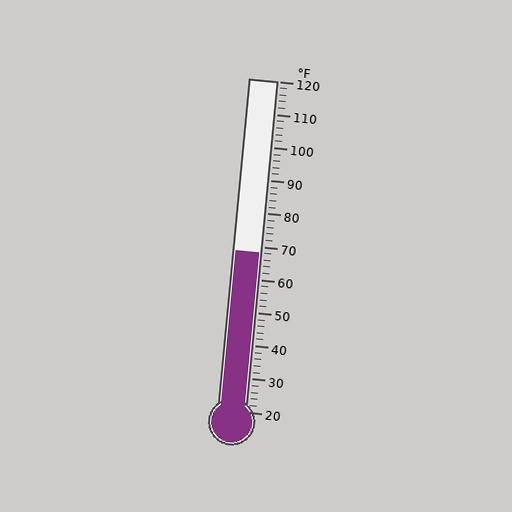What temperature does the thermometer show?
The thermometer shows approximately 68°F.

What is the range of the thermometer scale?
The thermometer scale ranges from 20°F to 120°F.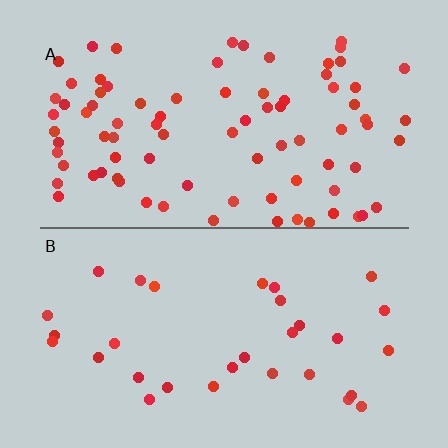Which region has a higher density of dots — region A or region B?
A (the top).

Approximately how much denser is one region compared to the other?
Approximately 2.7× — region A over region B.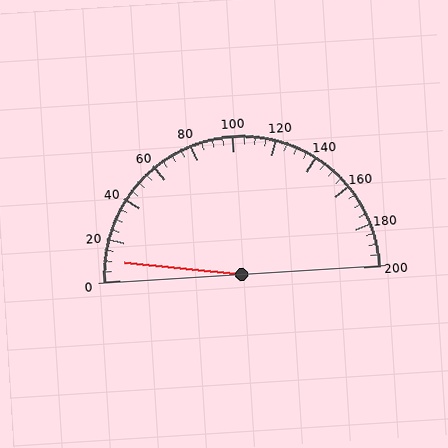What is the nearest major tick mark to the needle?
The nearest major tick mark is 0.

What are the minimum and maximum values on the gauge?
The gauge ranges from 0 to 200.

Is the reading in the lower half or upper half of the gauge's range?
The reading is in the lower half of the range (0 to 200).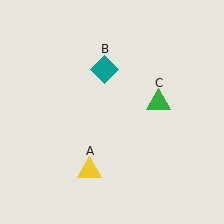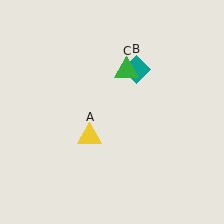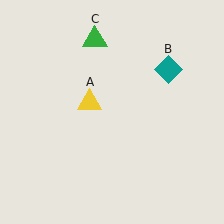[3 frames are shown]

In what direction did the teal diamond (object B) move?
The teal diamond (object B) moved right.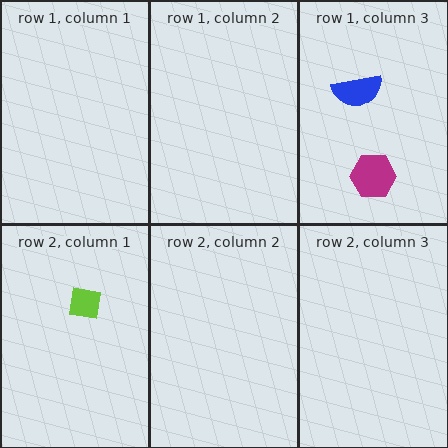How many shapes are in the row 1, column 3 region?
2.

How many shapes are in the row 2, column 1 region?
1.